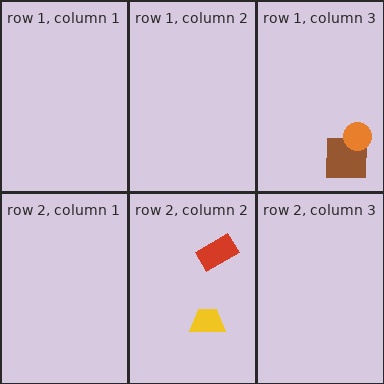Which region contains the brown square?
The row 1, column 3 region.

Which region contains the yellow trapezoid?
The row 2, column 2 region.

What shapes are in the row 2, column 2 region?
The yellow trapezoid, the red rectangle.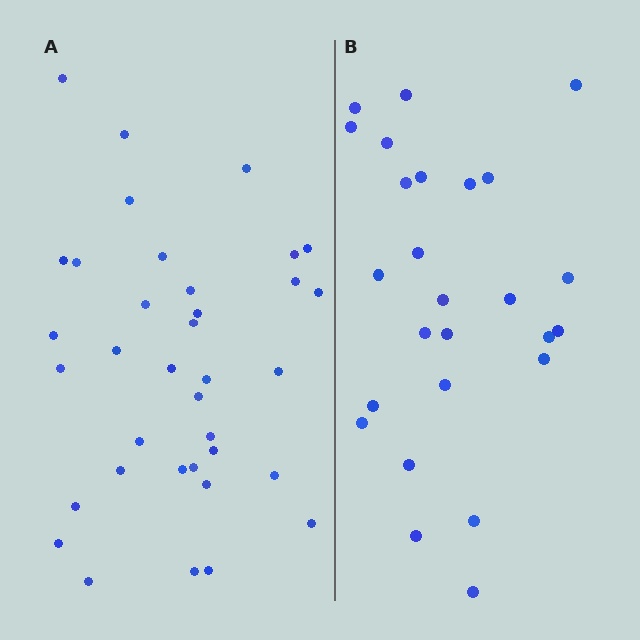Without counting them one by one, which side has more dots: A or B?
Region A (the left region) has more dots.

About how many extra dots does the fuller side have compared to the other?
Region A has roughly 10 or so more dots than region B.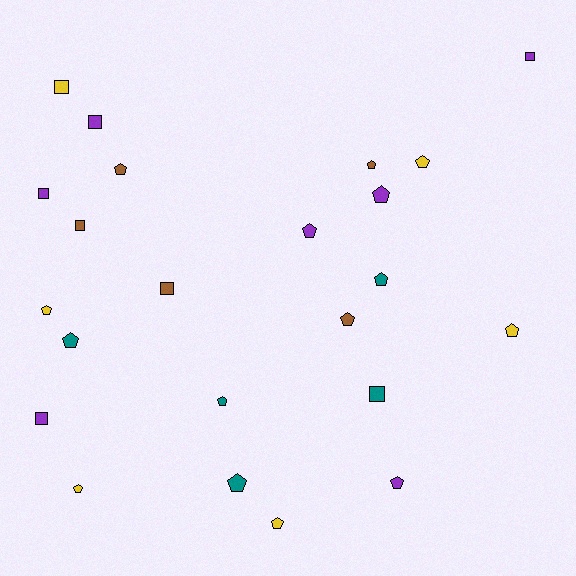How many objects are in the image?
There are 23 objects.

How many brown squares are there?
There are 2 brown squares.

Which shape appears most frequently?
Pentagon, with 15 objects.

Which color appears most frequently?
Purple, with 7 objects.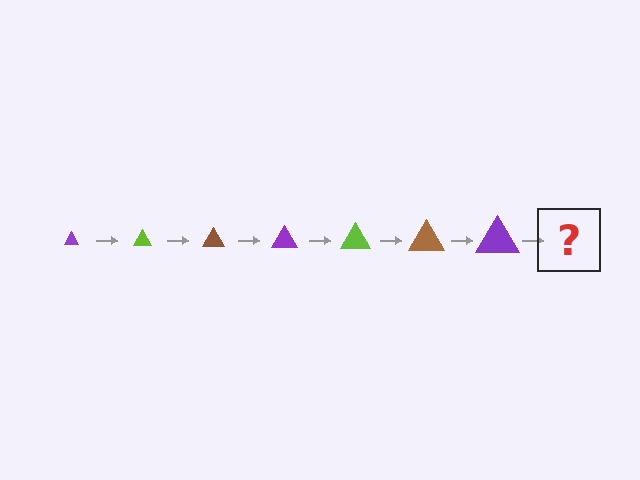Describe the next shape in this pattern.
It should be a lime triangle, larger than the previous one.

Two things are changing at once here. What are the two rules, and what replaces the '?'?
The two rules are that the triangle grows larger each step and the color cycles through purple, lime, and brown. The '?' should be a lime triangle, larger than the previous one.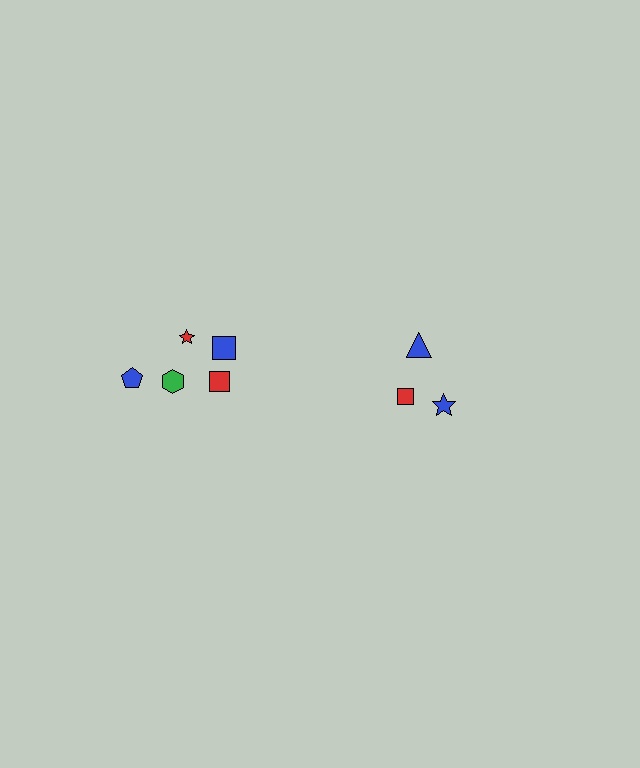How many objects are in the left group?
There are 5 objects.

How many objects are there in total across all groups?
There are 8 objects.